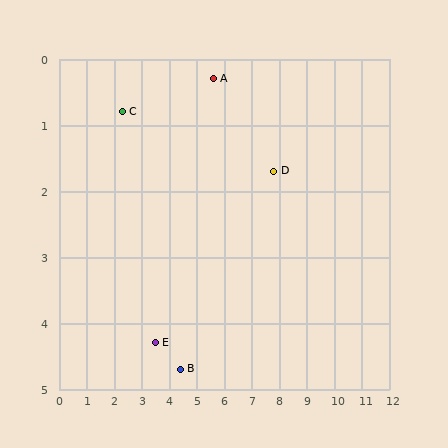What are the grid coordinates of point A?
Point A is at approximately (5.6, 0.3).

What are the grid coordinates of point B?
Point B is at approximately (4.4, 4.7).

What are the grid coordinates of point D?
Point D is at approximately (7.8, 1.7).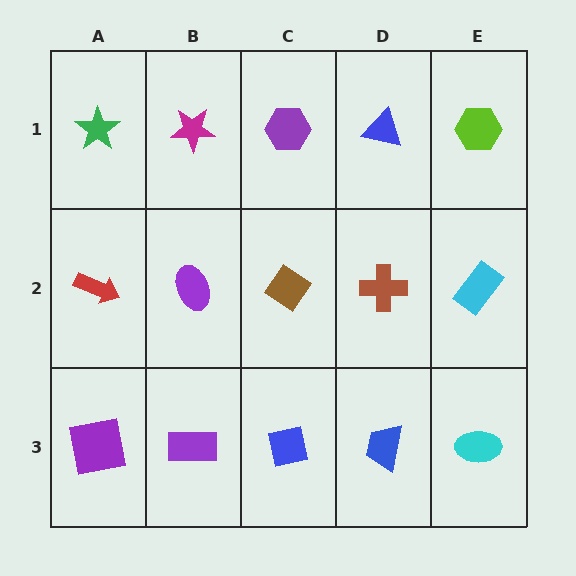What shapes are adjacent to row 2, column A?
A green star (row 1, column A), a purple square (row 3, column A), a purple ellipse (row 2, column B).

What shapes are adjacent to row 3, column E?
A cyan rectangle (row 2, column E), a blue trapezoid (row 3, column D).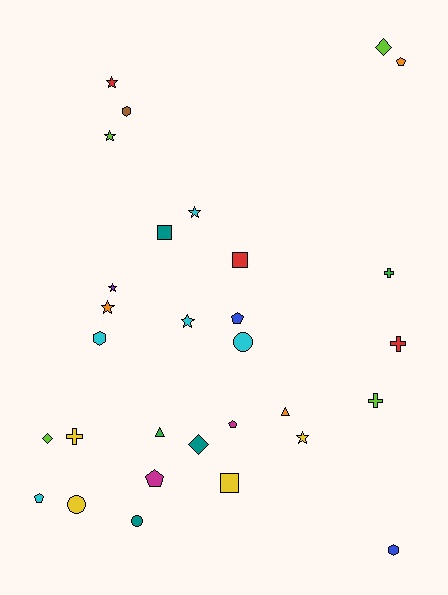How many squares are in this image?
There are 3 squares.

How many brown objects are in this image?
There is 1 brown object.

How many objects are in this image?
There are 30 objects.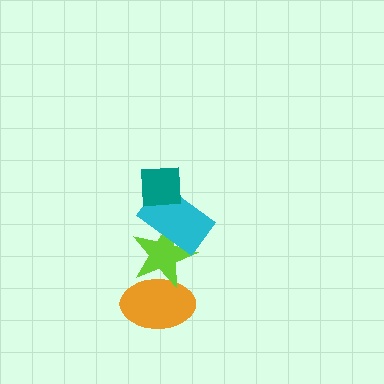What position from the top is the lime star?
The lime star is 3rd from the top.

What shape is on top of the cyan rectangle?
The teal square is on top of the cyan rectangle.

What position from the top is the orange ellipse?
The orange ellipse is 4th from the top.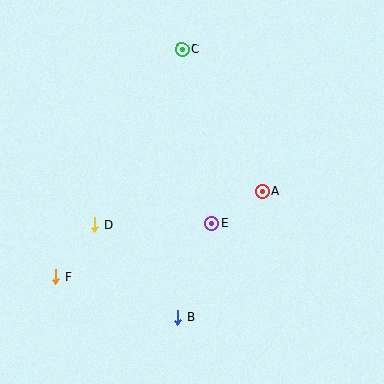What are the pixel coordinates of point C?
Point C is at (182, 49).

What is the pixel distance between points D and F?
The distance between D and F is 66 pixels.